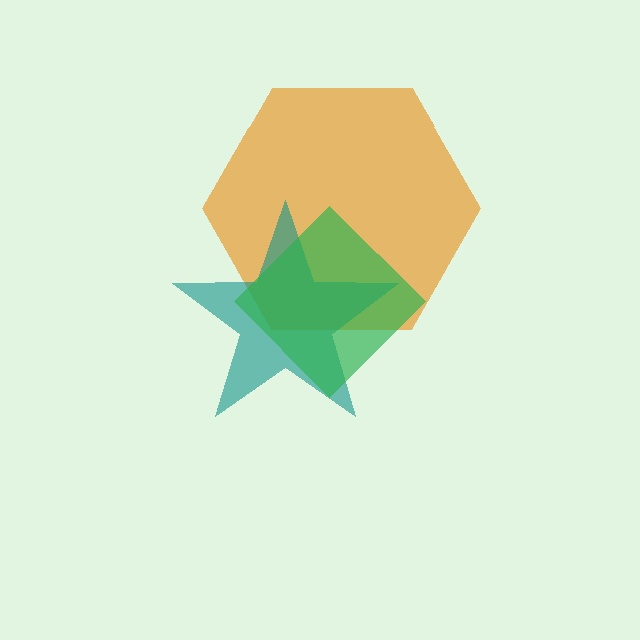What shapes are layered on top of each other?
The layered shapes are: an orange hexagon, a teal star, a green diamond.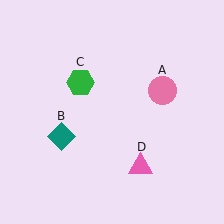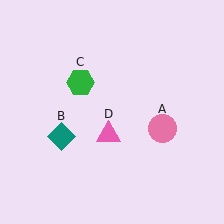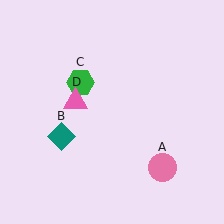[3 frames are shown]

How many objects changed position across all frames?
2 objects changed position: pink circle (object A), pink triangle (object D).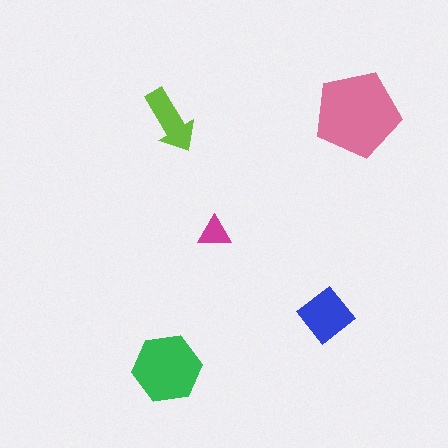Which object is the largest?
The pink pentagon.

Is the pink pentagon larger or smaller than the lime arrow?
Larger.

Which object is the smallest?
The magenta triangle.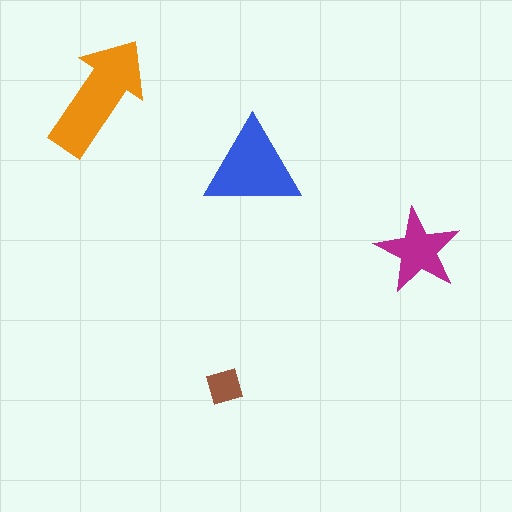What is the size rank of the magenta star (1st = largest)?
3rd.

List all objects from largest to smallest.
The orange arrow, the blue triangle, the magenta star, the brown diamond.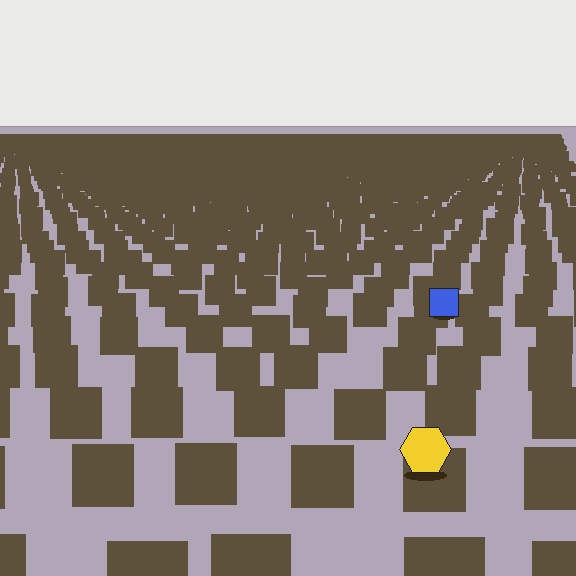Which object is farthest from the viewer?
The blue square is farthest from the viewer. It appears smaller and the ground texture around it is denser.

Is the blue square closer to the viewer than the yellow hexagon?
No. The yellow hexagon is closer — you can tell from the texture gradient: the ground texture is coarser near it.